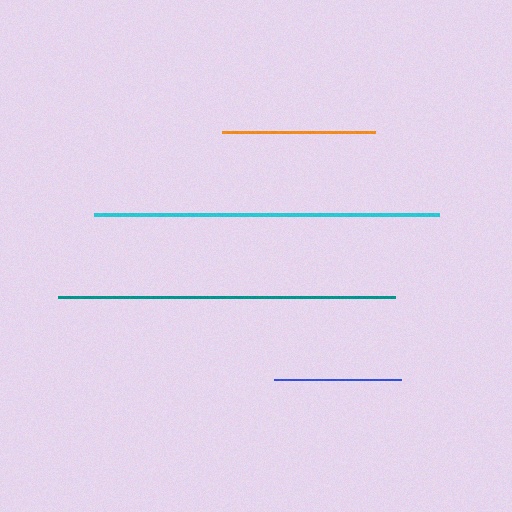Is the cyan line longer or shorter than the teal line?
The cyan line is longer than the teal line.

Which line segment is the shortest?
The blue line is the shortest at approximately 126 pixels.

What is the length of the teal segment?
The teal segment is approximately 338 pixels long.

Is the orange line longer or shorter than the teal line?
The teal line is longer than the orange line.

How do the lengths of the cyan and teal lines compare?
The cyan and teal lines are approximately the same length.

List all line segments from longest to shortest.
From longest to shortest: cyan, teal, orange, blue.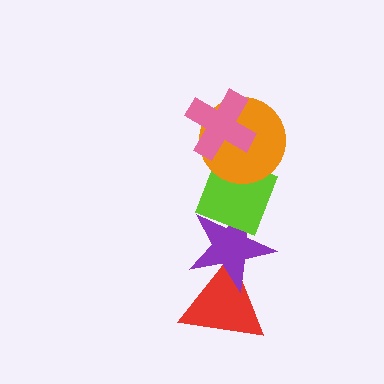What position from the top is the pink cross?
The pink cross is 1st from the top.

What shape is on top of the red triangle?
The purple star is on top of the red triangle.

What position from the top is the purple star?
The purple star is 4th from the top.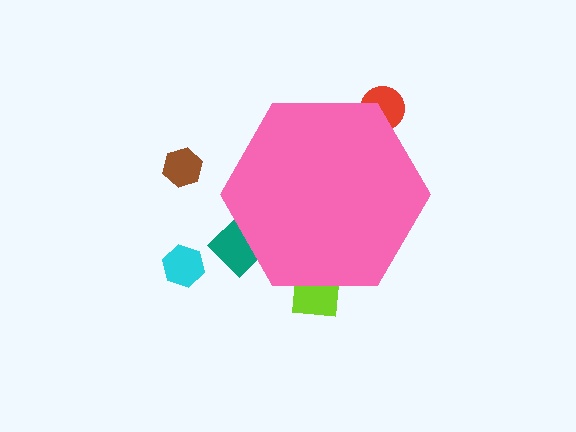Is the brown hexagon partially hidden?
No, the brown hexagon is fully visible.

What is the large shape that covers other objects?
A pink hexagon.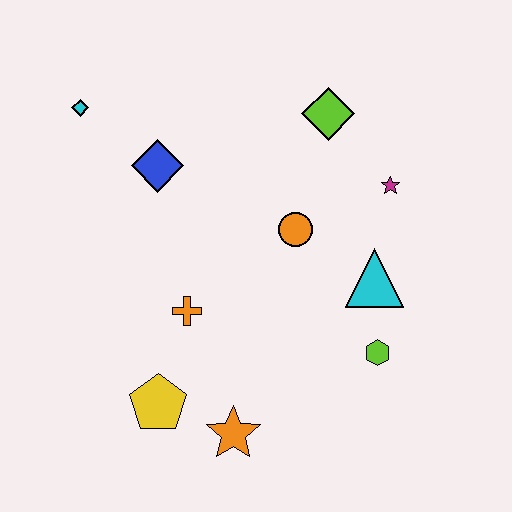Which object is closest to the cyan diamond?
The blue diamond is closest to the cyan diamond.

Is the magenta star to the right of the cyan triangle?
Yes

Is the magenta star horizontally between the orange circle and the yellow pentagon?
No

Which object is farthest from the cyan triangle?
The cyan diamond is farthest from the cyan triangle.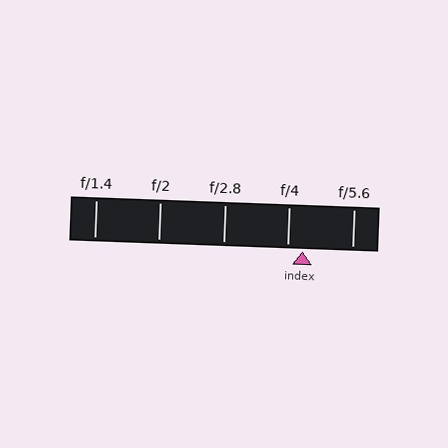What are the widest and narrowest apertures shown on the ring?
The widest aperture shown is f/1.4 and the narrowest is f/5.6.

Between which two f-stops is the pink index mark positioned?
The index mark is between f/4 and f/5.6.